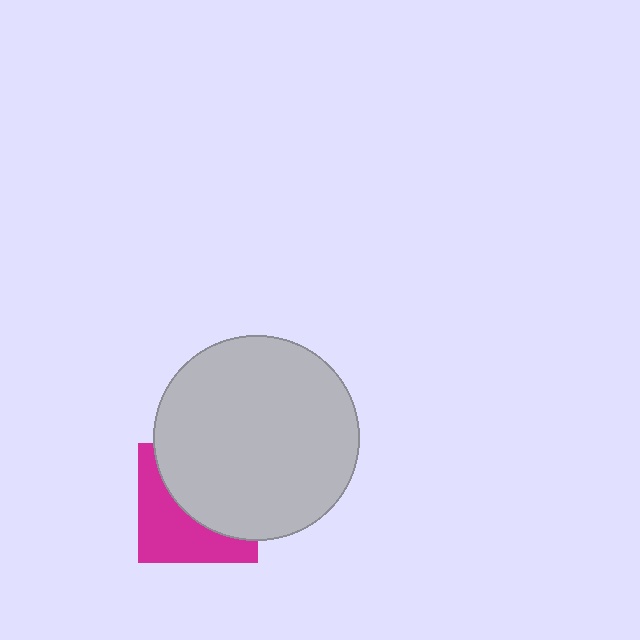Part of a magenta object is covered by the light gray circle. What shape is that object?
It is a square.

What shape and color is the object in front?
The object in front is a light gray circle.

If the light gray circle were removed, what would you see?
You would see the complete magenta square.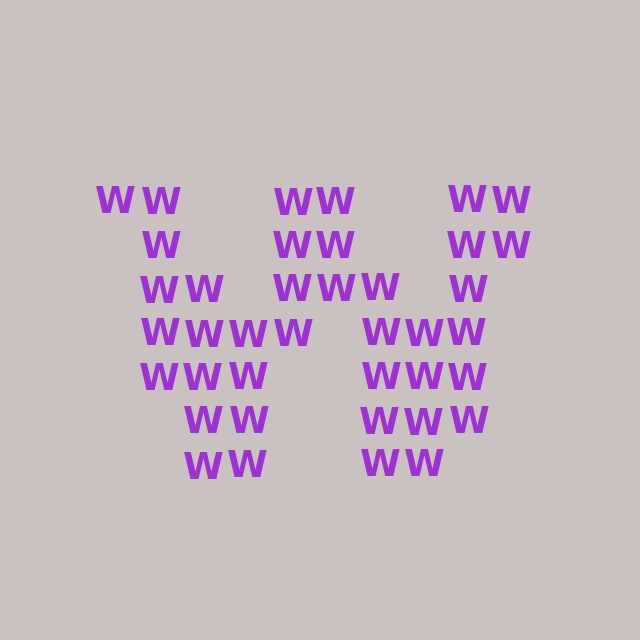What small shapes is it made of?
It is made of small letter W's.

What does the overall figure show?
The overall figure shows the letter W.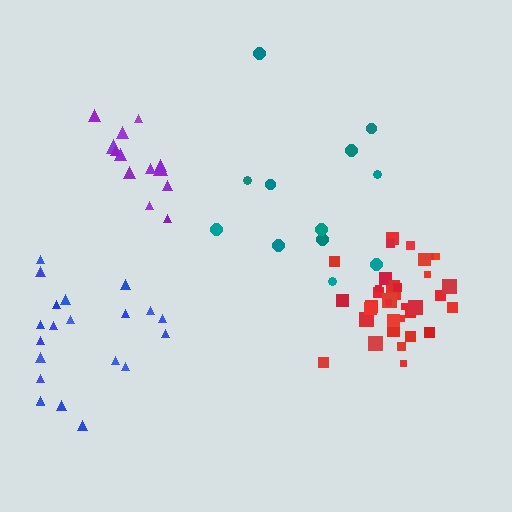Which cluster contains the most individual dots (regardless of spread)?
Red (35).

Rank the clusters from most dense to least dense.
red, purple, blue, teal.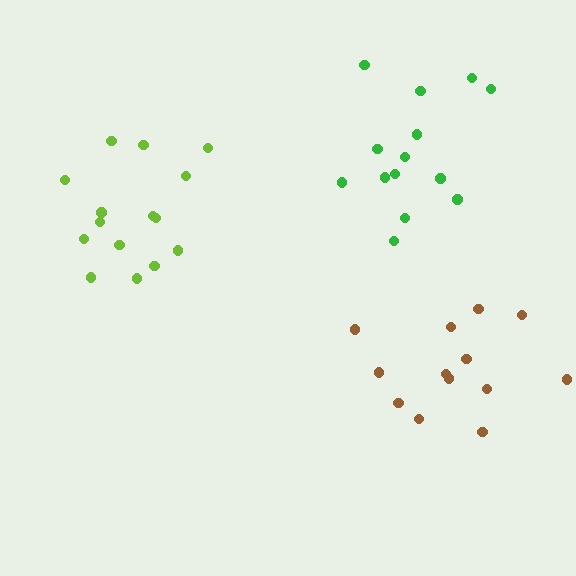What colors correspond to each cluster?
The clusters are colored: green, brown, lime.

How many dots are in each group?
Group 1: 14 dots, Group 2: 13 dots, Group 3: 15 dots (42 total).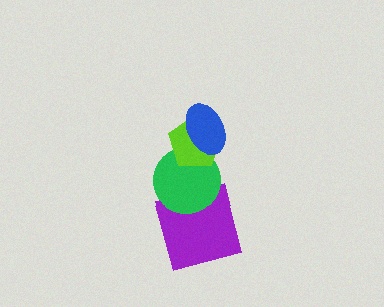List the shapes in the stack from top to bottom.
From top to bottom: the blue ellipse, the lime pentagon, the green circle, the purple square.